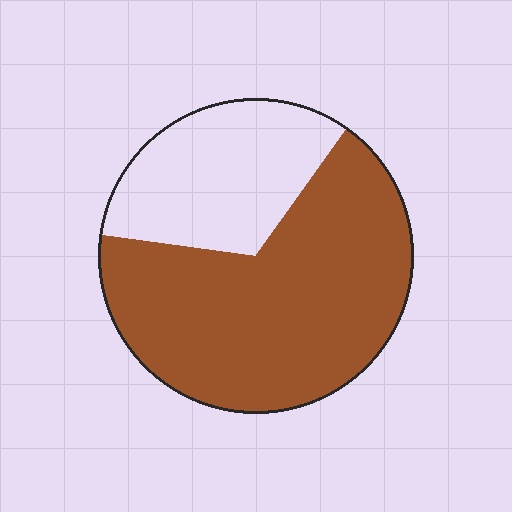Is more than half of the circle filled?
Yes.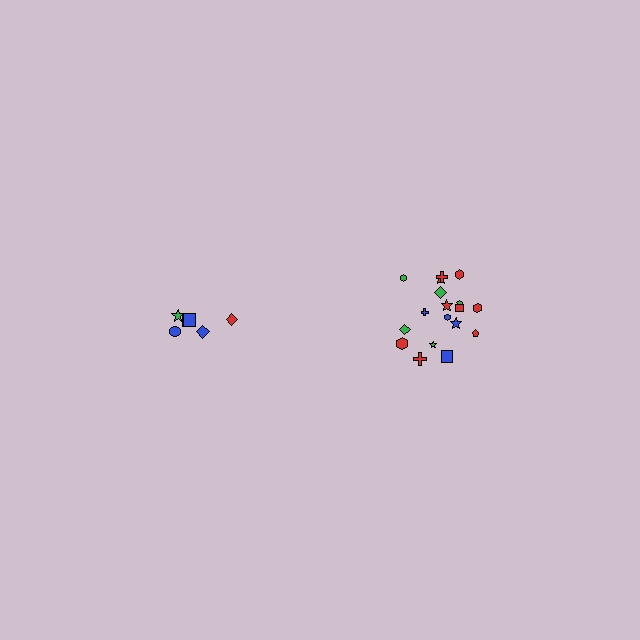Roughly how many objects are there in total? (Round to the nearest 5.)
Roughly 25 objects in total.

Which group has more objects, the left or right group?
The right group.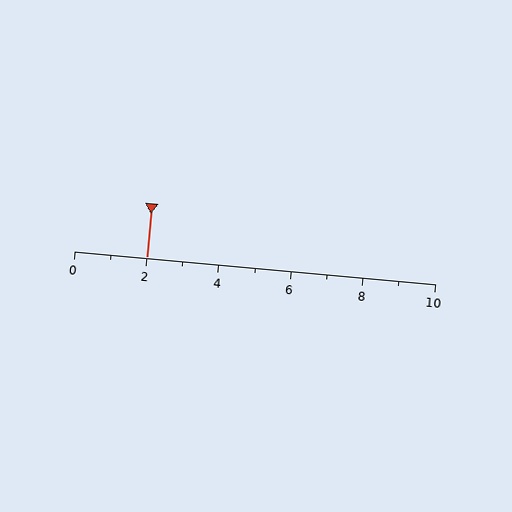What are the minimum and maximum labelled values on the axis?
The axis runs from 0 to 10.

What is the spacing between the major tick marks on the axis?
The major ticks are spaced 2 apart.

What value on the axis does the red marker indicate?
The marker indicates approximately 2.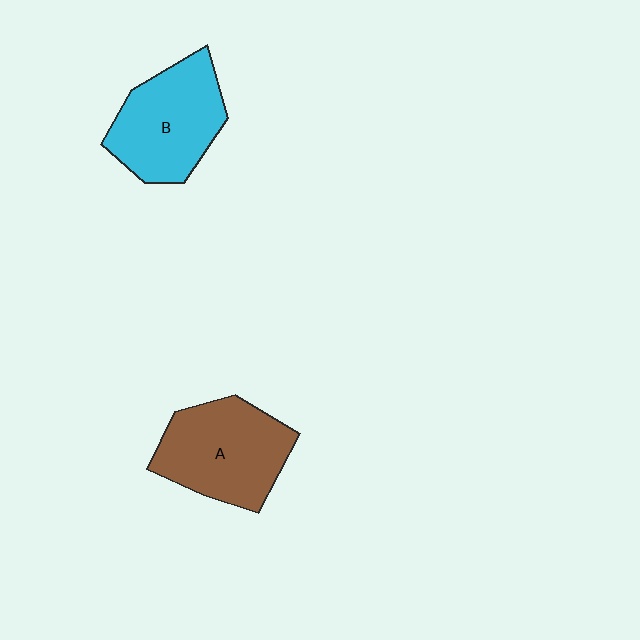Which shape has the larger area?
Shape A (brown).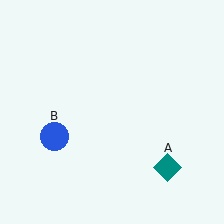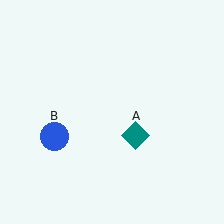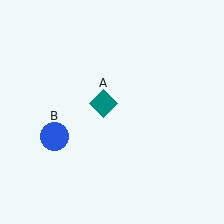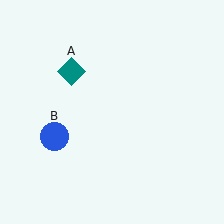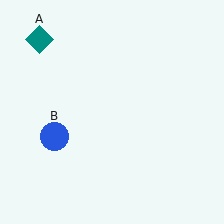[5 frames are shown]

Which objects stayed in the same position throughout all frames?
Blue circle (object B) remained stationary.